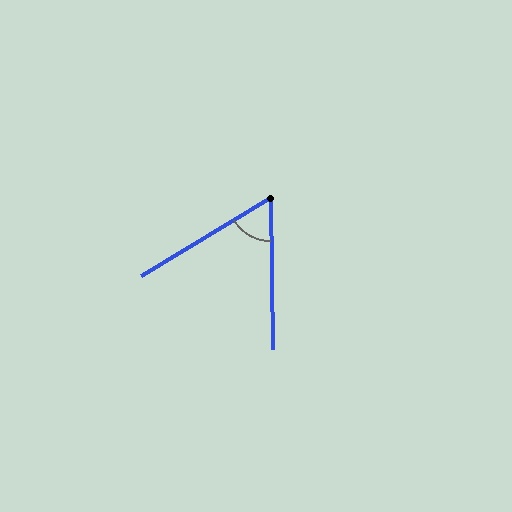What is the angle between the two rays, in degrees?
Approximately 59 degrees.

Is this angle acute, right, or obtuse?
It is acute.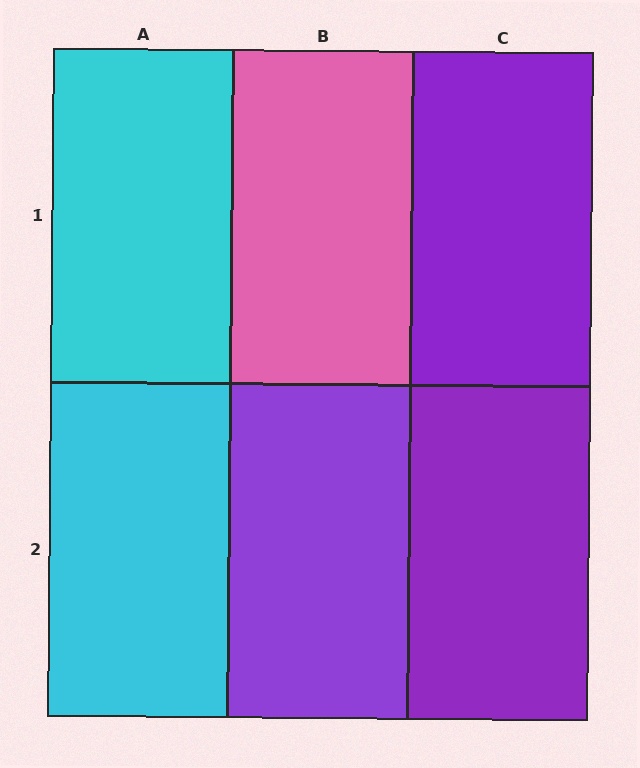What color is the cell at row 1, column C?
Purple.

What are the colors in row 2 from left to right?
Cyan, purple, purple.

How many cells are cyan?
2 cells are cyan.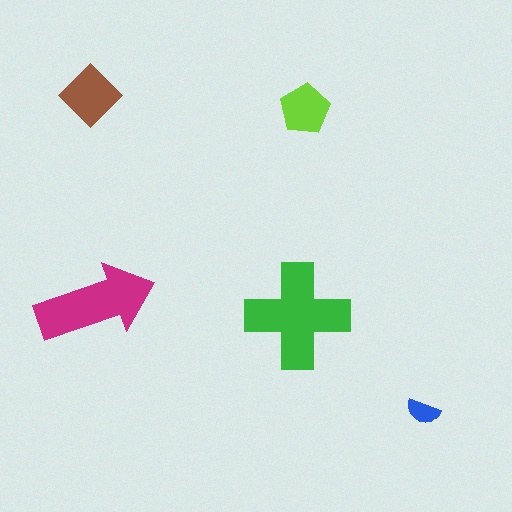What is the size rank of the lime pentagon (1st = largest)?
4th.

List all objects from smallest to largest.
The blue semicircle, the lime pentagon, the brown diamond, the magenta arrow, the green cross.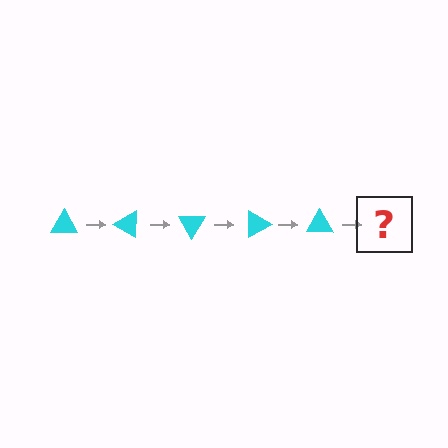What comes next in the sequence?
The next element should be a cyan triangle rotated 150 degrees.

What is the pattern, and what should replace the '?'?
The pattern is that the triangle rotates 30 degrees each step. The '?' should be a cyan triangle rotated 150 degrees.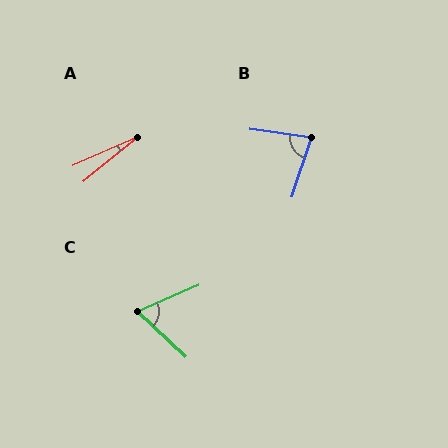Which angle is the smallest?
A, at approximately 15 degrees.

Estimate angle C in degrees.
Approximately 66 degrees.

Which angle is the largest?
B, at approximately 80 degrees.